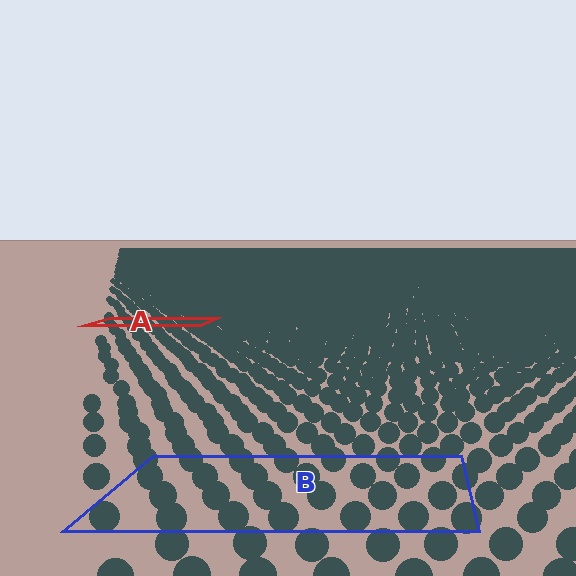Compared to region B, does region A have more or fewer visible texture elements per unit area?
Region A has more texture elements per unit area — they are packed more densely because it is farther away.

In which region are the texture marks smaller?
The texture marks are smaller in region A, because it is farther away.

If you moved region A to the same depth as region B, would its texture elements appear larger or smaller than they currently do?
They would appear larger. At a closer depth, the same texture elements are projected at a bigger on-screen size.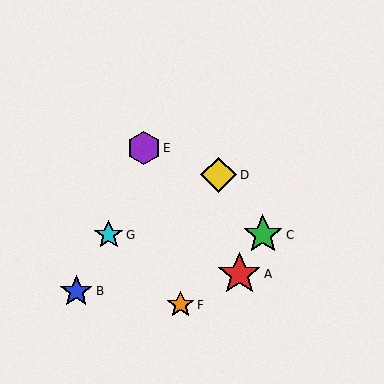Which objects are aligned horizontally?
Objects C, G are aligned horizontally.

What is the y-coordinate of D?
Object D is at y≈175.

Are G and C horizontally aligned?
Yes, both are at y≈235.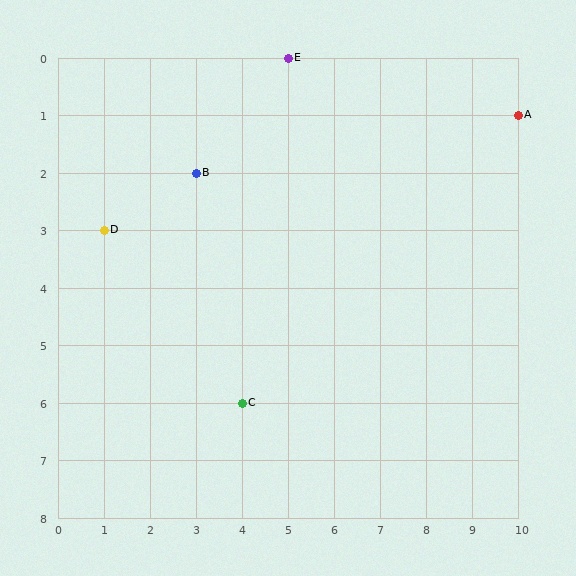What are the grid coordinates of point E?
Point E is at grid coordinates (5, 0).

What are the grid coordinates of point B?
Point B is at grid coordinates (3, 2).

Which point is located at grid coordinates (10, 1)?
Point A is at (10, 1).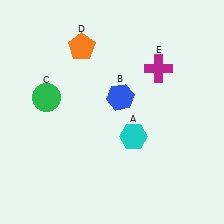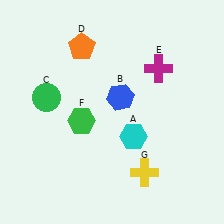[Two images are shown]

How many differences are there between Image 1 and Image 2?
There are 2 differences between the two images.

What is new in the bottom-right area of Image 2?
A yellow cross (G) was added in the bottom-right area of Image 2.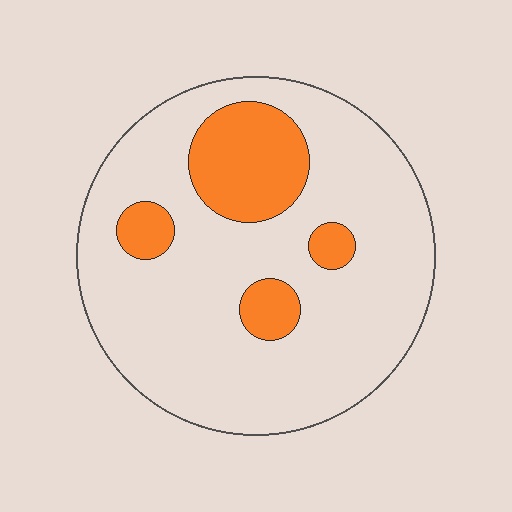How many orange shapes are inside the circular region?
4.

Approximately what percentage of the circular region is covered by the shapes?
Approximately 20%.